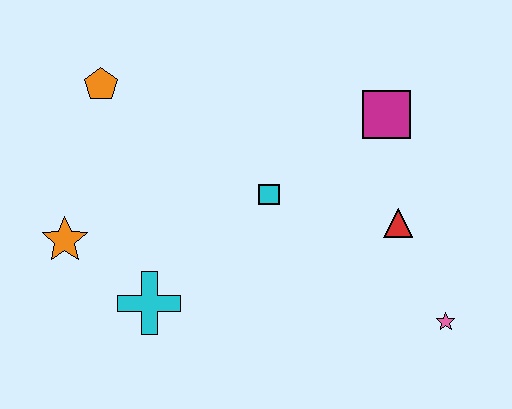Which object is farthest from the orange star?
The pink star is farthest from the orange star.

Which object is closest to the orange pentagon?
The orange star is closest to the orange pentagon.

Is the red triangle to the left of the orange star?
No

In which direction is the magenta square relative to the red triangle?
The magenta square is above the red triangle.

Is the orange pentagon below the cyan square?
No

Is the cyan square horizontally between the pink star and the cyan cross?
Yes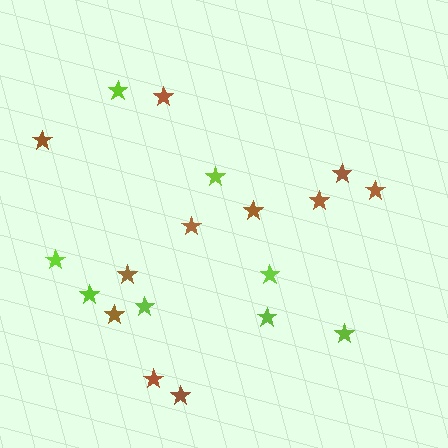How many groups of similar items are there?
There are 2 groups: one group of brown stars (11) and one group of lime stars (8).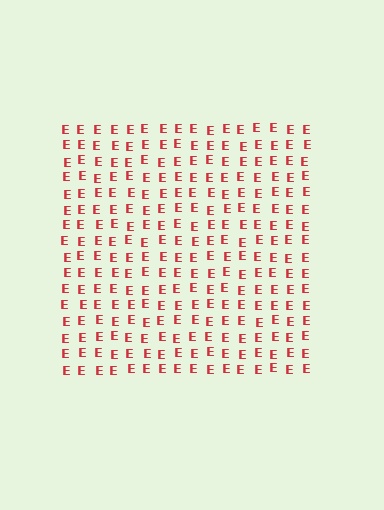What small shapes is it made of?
It is made of small letter E's.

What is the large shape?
The large shape is a square.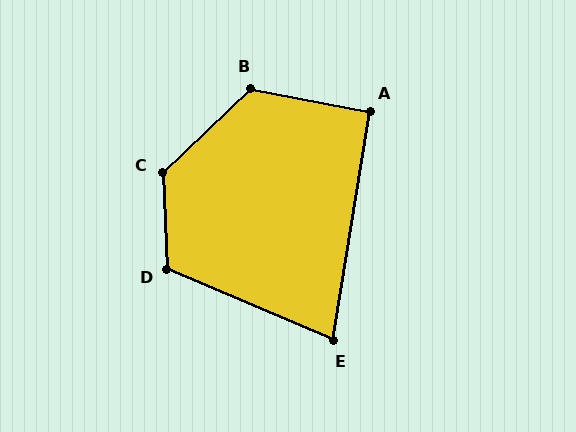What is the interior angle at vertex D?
Approximately 116 degrees (obtuse).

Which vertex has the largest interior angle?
C, at approximately 131 degrees.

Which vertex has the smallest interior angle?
E, at approximately 76 degrees.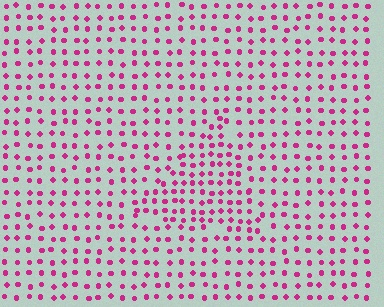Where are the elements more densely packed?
The elements are more densely packed inside the triangle boundary.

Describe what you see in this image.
The image contains small magenta elements arranged at two different densities. A triangle-shaped region is visible where the elements are more densely packed than the surrounding area.